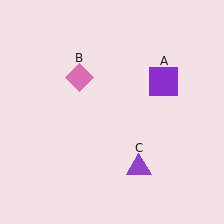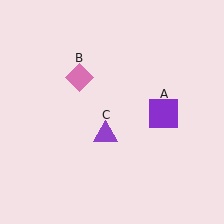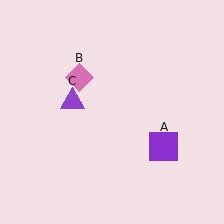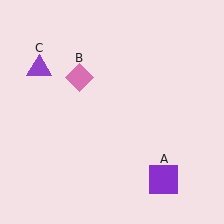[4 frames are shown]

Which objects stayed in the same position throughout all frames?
Pink diamond (object B) remained stationary.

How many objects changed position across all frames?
2 objects changed position: purple square (object A), purple triangle (object C).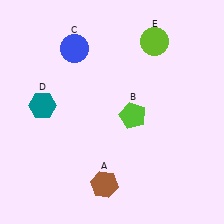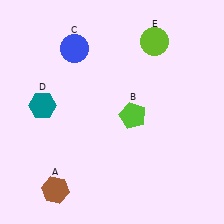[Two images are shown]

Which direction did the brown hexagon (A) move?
The brown hexagon (A) moved left.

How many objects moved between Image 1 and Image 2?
1 object moved between the two images.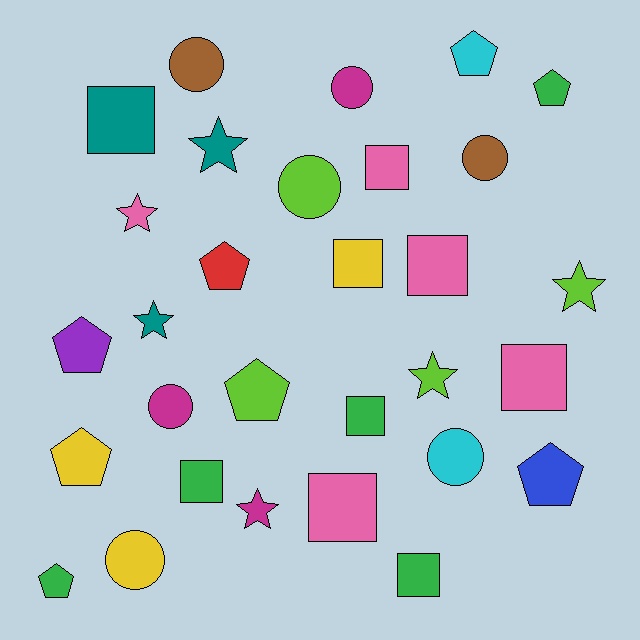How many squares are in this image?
There are 9 squares.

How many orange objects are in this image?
There are no orange objects.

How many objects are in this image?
There are 30 objects.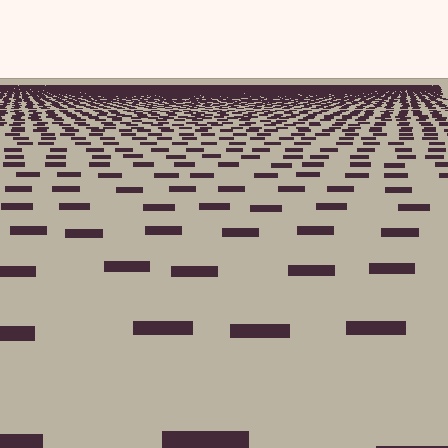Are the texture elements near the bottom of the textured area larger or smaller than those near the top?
Larger. Near the bottom, elements are closer to the viewer and appear at a bigger on-screen size.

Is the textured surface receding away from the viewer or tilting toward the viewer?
The surface is receding away from the viewer. Texture elements get smaller and denser toward the top.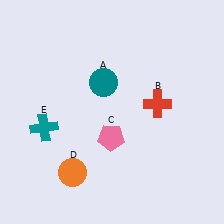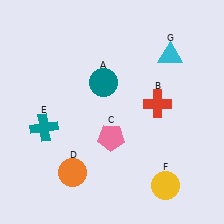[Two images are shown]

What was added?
A yellow circle (F), a cyan triangle (G) were added in Image 2.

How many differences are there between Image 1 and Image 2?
There are 2 differences between the two images.